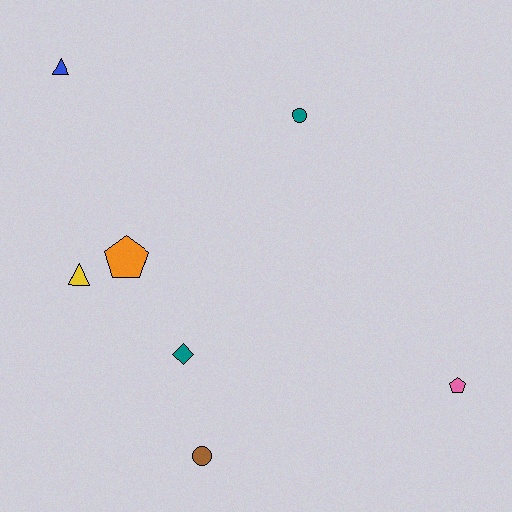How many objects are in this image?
There are 7 objects.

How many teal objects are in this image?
There are 2 teal objects.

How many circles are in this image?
There are 2 circles.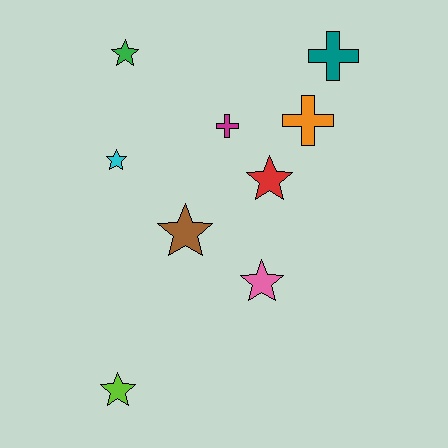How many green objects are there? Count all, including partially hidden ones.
There is 1 green object.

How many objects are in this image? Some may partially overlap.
There are 9 objects.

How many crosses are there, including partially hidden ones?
There are 3 crosses.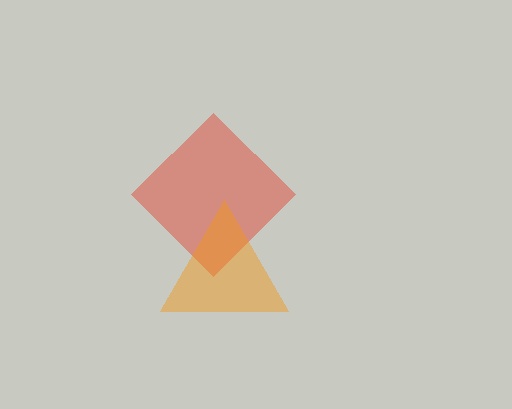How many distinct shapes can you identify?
There are 2 distinct shapes: a red diamond, an orange triangle.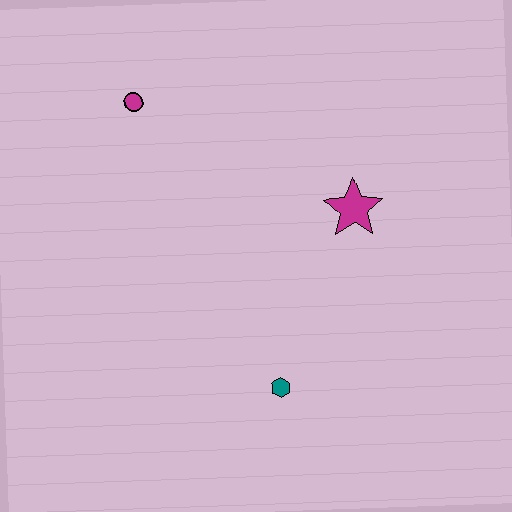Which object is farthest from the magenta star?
The magenta circle is farthest from the magenta star.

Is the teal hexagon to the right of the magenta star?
No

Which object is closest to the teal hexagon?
The magenta star is closest to the teal hexagon.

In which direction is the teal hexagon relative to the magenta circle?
The teal hexagon is below the magenta circle.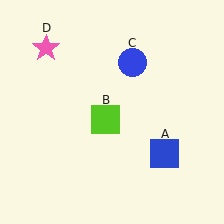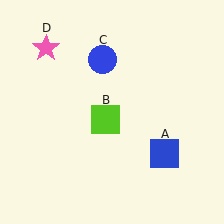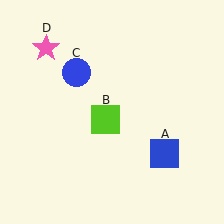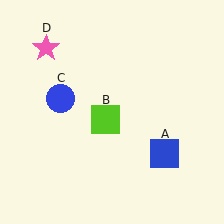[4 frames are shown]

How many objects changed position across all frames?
1 object changed position: blue circle (object C).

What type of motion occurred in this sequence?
The blue circle (object C) rotated counterclockwise around the center of the scene.